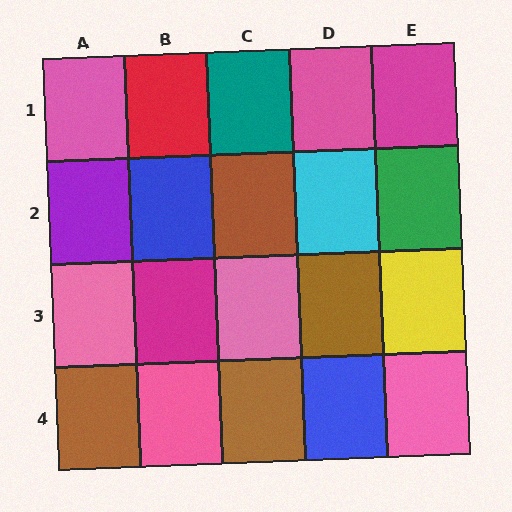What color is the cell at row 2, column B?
Blue.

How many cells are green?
1 cell is green.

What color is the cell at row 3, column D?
Brown.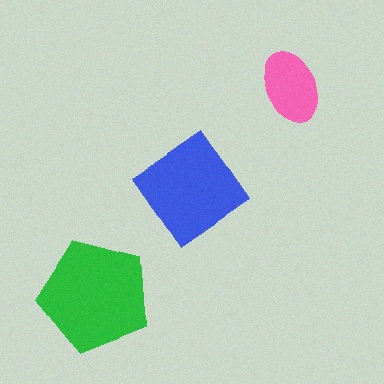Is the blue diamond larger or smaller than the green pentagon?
Smaller.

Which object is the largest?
The green pentagon.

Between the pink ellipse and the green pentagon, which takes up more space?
The green pentagon.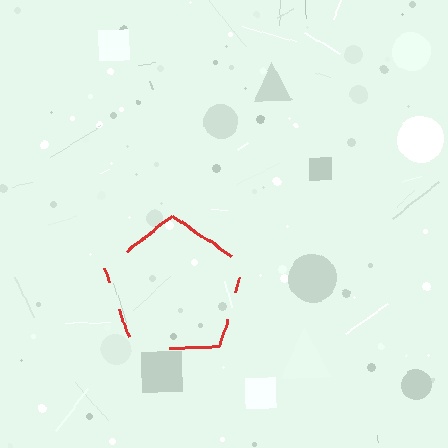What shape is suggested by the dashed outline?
The dashed outline suggests a pentagon.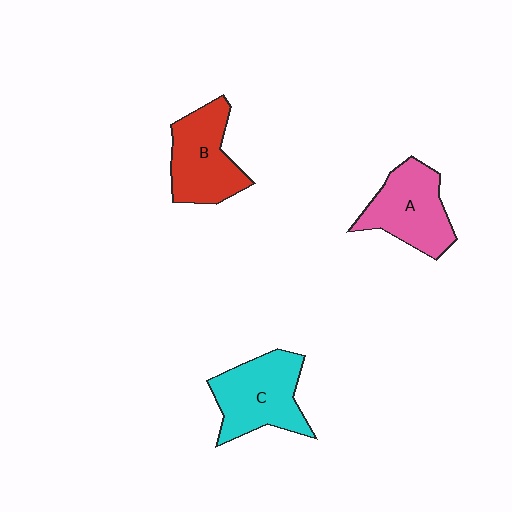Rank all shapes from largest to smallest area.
From largest to smallest: C (cyan), A (pink), B (red).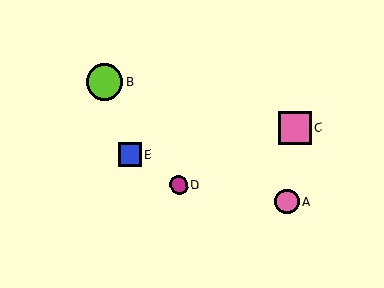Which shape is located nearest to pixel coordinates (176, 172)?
The magenta circle (labeled D) at (179, 185) is nearest to that location.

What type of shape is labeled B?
Shape B is a lime circle.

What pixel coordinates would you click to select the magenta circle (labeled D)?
Click at (179, 185) to select the magenta circle D.